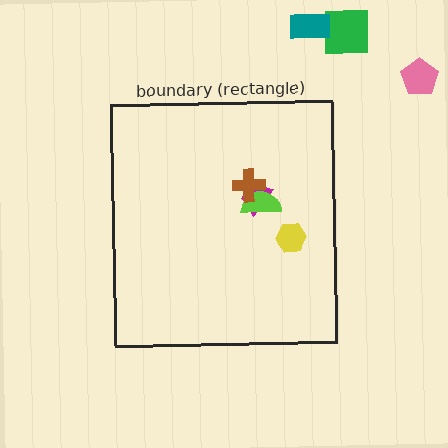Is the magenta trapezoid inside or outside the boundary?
Inside.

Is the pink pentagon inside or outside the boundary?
Outside.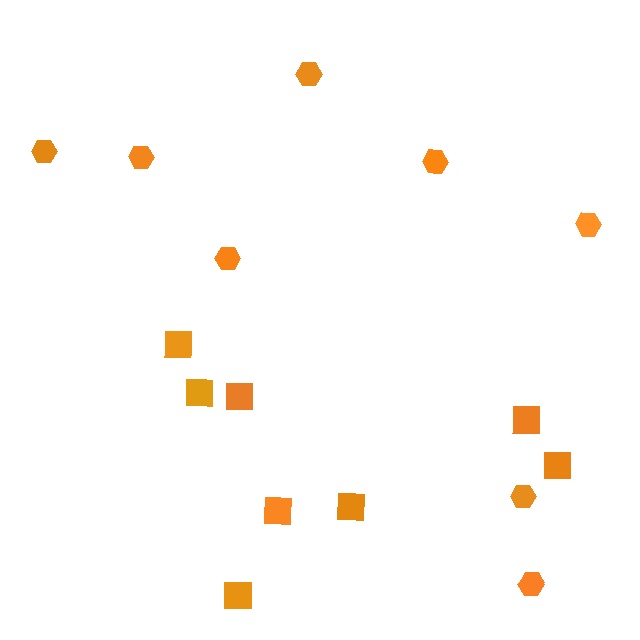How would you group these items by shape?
There are 2 groups: one group of hexagons (8) and one group of squares (8).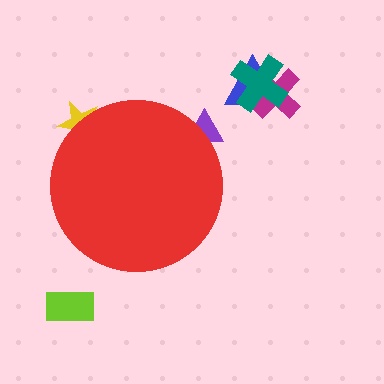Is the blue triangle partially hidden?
No, the blue triangle is fully visible.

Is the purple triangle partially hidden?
Yes, the purple triangle is partially hidden behind the red circle.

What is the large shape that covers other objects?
A red circle.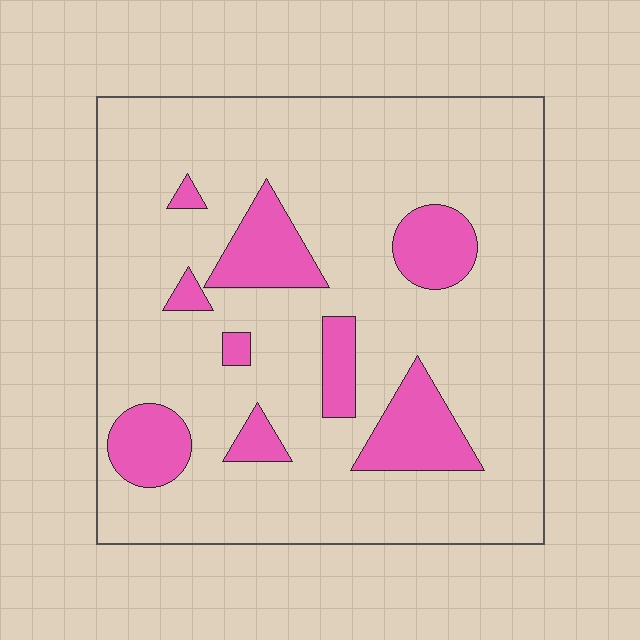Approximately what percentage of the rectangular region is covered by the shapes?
Approximately 15%.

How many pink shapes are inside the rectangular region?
9.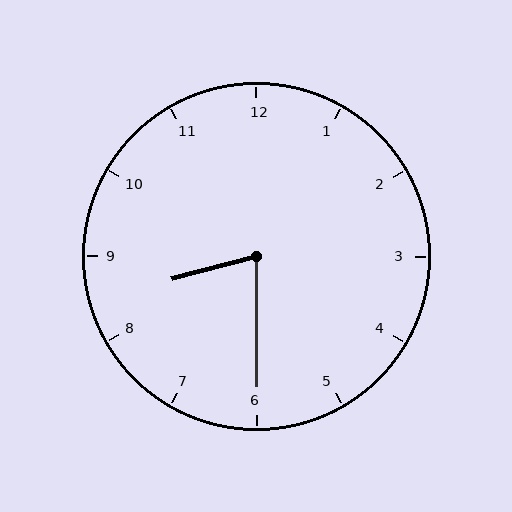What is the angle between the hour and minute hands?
Approximately 75 degrees.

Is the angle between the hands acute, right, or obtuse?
It is acute.